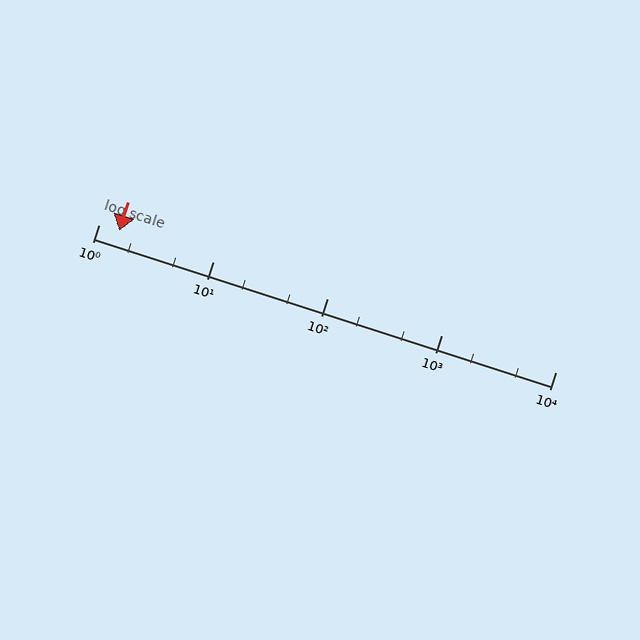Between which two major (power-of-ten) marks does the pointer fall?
The pointer is between 1 and 10.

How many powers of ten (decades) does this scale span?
The scale spans 4 decades, from 1 to 10000.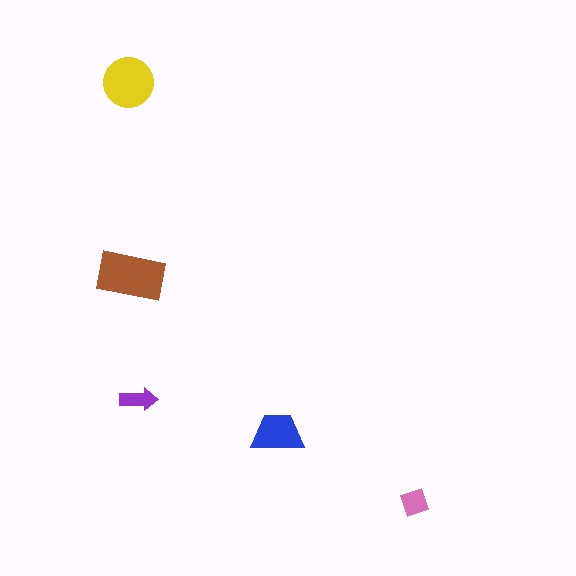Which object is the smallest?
The purple arrow.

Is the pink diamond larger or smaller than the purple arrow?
Larger.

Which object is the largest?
The brown rectangle.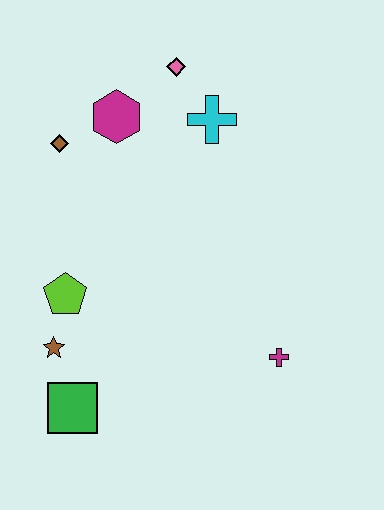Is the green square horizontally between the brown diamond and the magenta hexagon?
Yes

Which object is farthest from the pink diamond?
The green square is farthest from the pink diamond.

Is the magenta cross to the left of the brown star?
No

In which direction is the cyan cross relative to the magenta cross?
The cyan cross is above the magenta cross.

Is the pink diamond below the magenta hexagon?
No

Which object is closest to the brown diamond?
The magenta hexagon is closest to the brown diamond.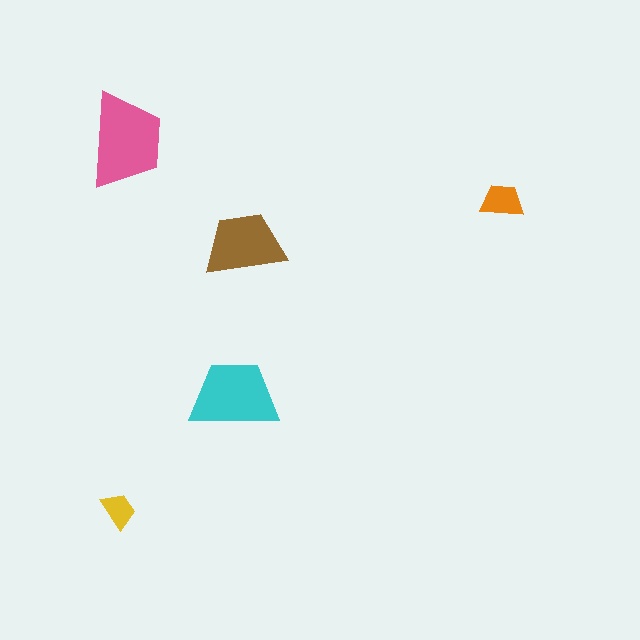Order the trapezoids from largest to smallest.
the pink one, the cyan one, the brown one, the orange one, the yellow one.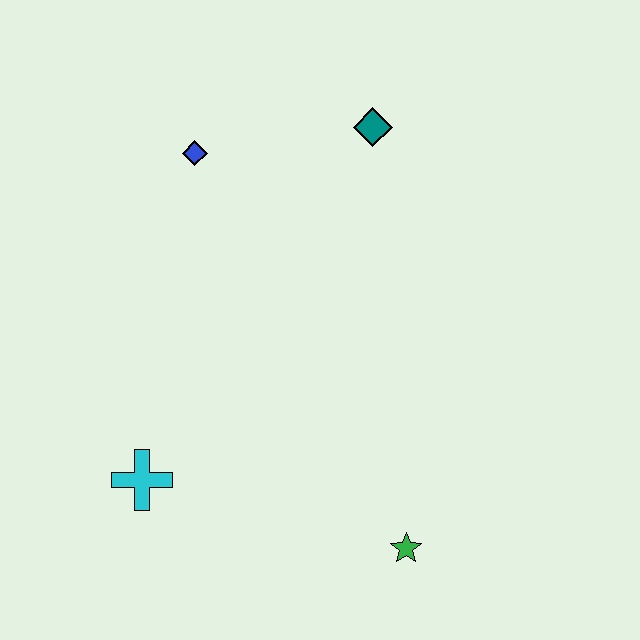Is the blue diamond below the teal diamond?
Yes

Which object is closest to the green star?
The cyan cross is closest to the green star.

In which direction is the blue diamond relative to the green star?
The blue diamond is above the green star.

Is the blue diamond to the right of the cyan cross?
Yes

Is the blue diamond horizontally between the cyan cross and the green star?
Yes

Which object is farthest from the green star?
The blue diamond is farthest from the green star.